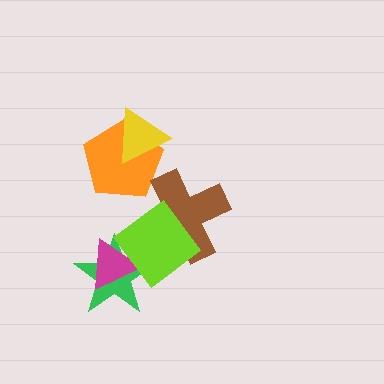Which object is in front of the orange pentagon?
The yellow triangle is in front of the orange pentagon.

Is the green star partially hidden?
Yes, it is partially covered by another shape.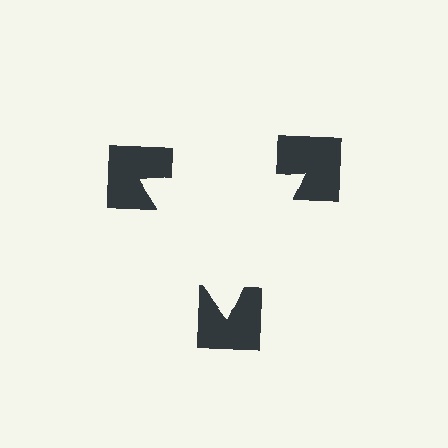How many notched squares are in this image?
There are 3 — one at each vertex of the illusory triangle.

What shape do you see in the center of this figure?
An illusory triangle — its edges are inferred from the aligned wedge cuts in the notched squares, not physically drawn.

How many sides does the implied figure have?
3 sides.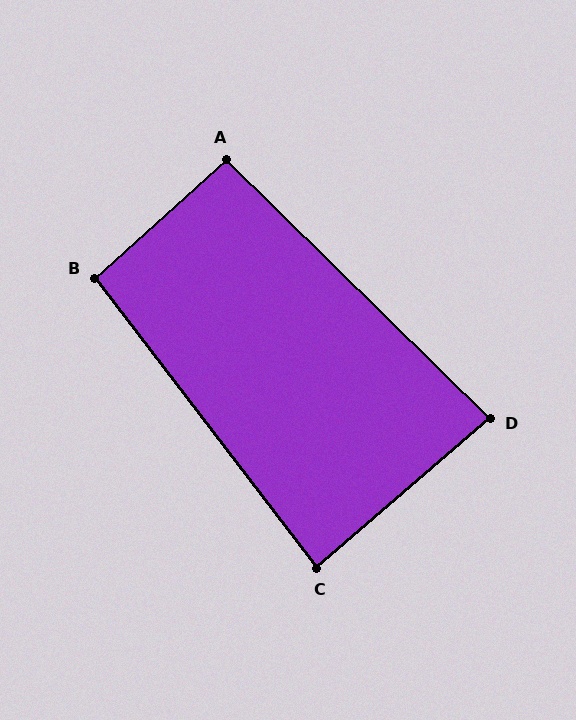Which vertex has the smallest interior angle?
D, at approximately 85 degrees.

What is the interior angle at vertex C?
Approximately 87 degrees (approximately right).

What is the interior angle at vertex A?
Approximately 93 degrees (approximately right).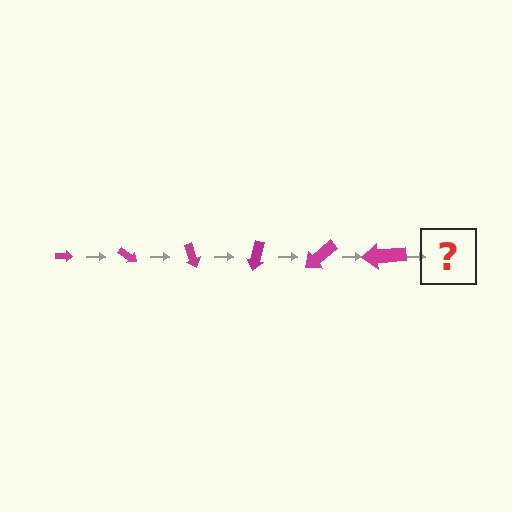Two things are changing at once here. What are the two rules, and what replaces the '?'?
The two rules are that the arrow grows larger each step and it rotates 35 degrees each step. The '?' should be an arrow, larger than the previous one and rotated 210 degrees from the start.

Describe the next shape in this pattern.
It should be an arrow, larger than the previous one and rotated 210 degrees from the start.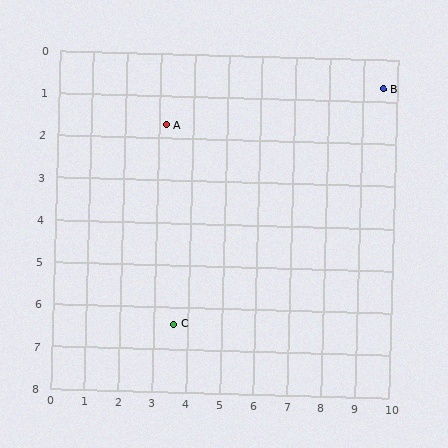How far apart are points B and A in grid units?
Points B and A are about 6.5 grid units apart.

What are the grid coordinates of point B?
Point B is at approximately (9.6, 0.7).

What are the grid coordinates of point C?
Point C is at approximately (3.6, 6.4).